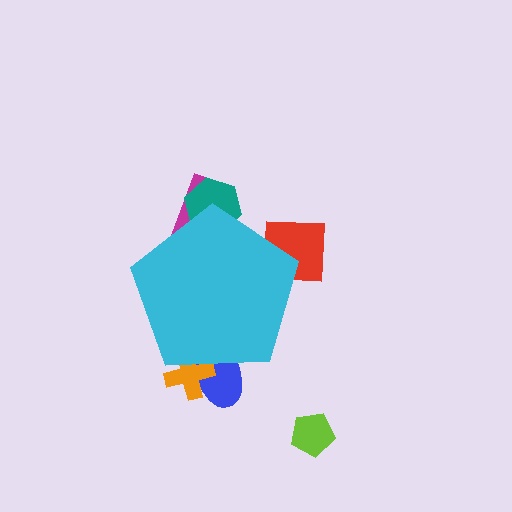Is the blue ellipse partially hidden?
Yes, the blue ellipse is partially hidden behind the cyan pentagon.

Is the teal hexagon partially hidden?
Yes, the teal hexagon is partially hidden behind the cyan pentagon.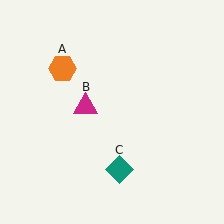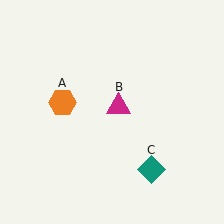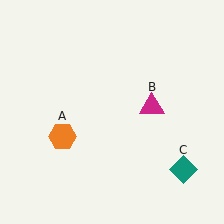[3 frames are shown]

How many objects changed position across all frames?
3 objects changed position: orange hexagon (object A), magenta triangle (object B), teal diamond (object C).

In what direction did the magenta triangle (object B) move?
The magenta triangle (object B) moved right.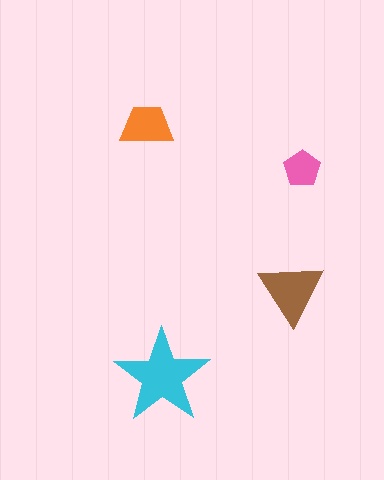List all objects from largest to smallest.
The cyan star, the brown triangle, the orange trapezoid, the pink pentagon.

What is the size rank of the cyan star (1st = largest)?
1st.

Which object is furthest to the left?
The orange trapezoid is leftmost.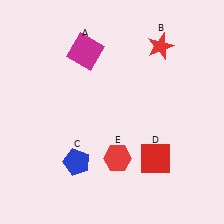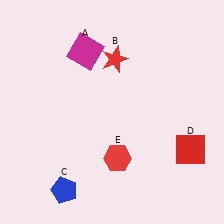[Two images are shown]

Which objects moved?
The objects that moved are: the red star (B), the blue pentagon (C), the red square (D).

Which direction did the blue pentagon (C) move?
The blue pentagon (C) moved down.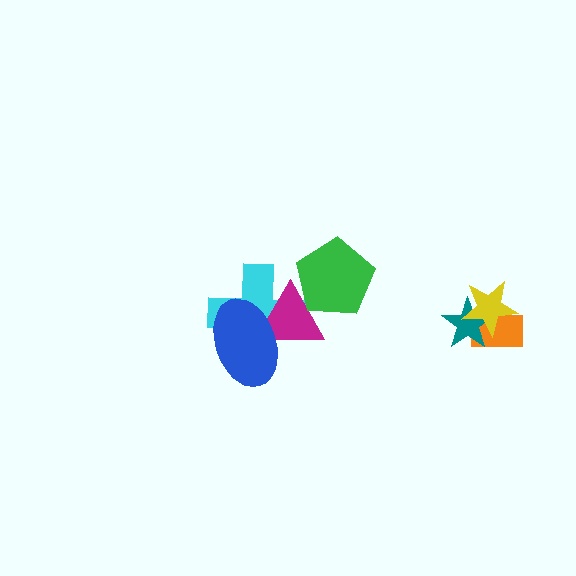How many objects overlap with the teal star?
2 objects overlap with the teal star.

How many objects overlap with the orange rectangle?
2 objects overlap with the orange rectangle.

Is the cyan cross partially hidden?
Yes, it is partially covered by another shape.